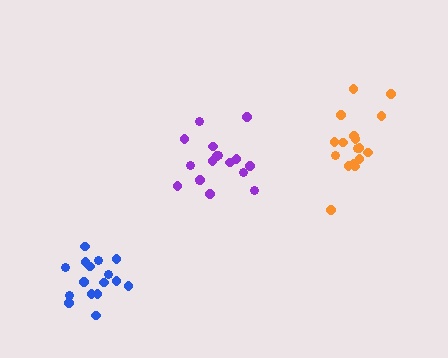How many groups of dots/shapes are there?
There are 3 groups.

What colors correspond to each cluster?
The clusters are colored: blue, orange, purple.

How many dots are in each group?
Group 1: 16 dots, Group 2: 17 dots, Group 3: 17 dots (50 total).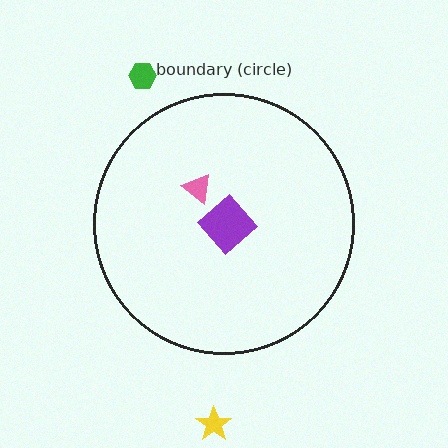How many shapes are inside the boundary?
2 inside, 2 outside.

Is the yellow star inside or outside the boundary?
Outside.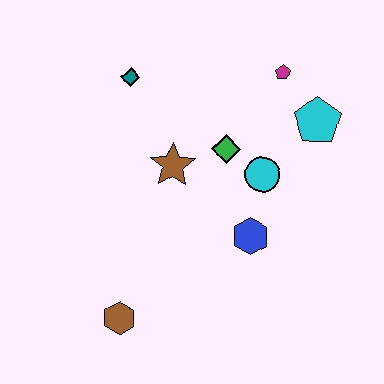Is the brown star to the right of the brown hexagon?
Yes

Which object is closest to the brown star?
The green diamond is closest to the brown star.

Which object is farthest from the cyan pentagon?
The brown hexagon is farthest from the cyan pentagon.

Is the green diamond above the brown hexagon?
Yes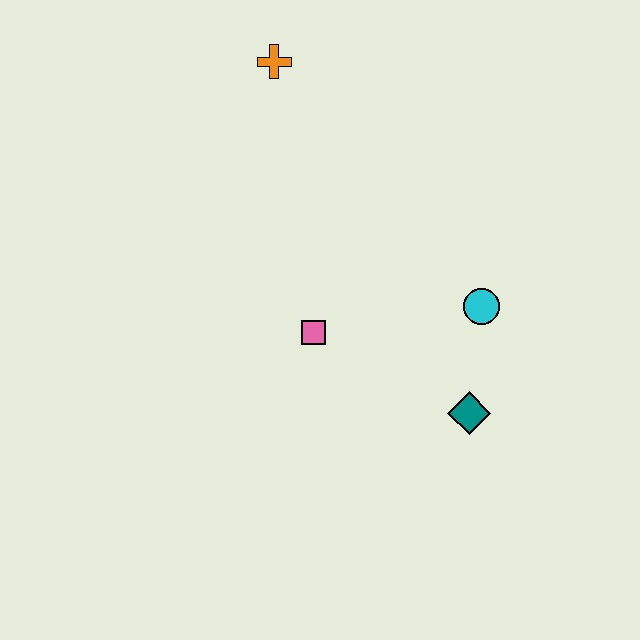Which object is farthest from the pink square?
The orange cross is farthest from the pink square.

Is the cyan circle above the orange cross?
No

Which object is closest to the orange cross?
The pink square is closest to the orange cross.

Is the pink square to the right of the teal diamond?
No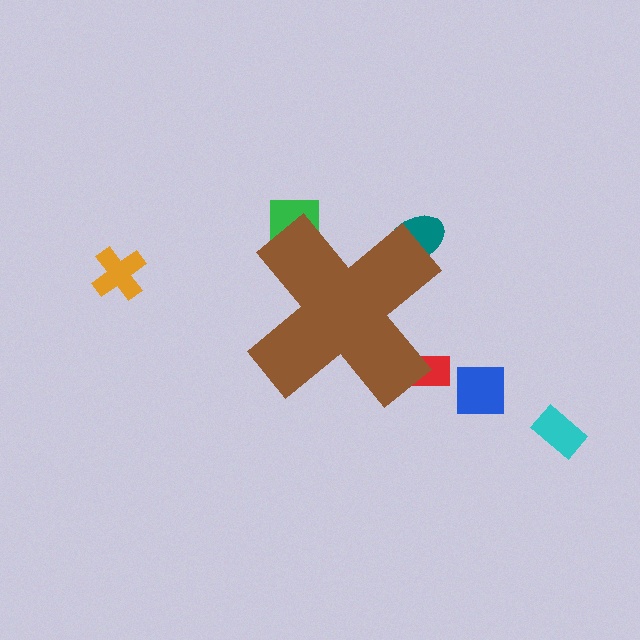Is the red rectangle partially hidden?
Yes, the red rectangle is partially hidden behind the brown cross.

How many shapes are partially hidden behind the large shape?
3 shapes are partially hidden.